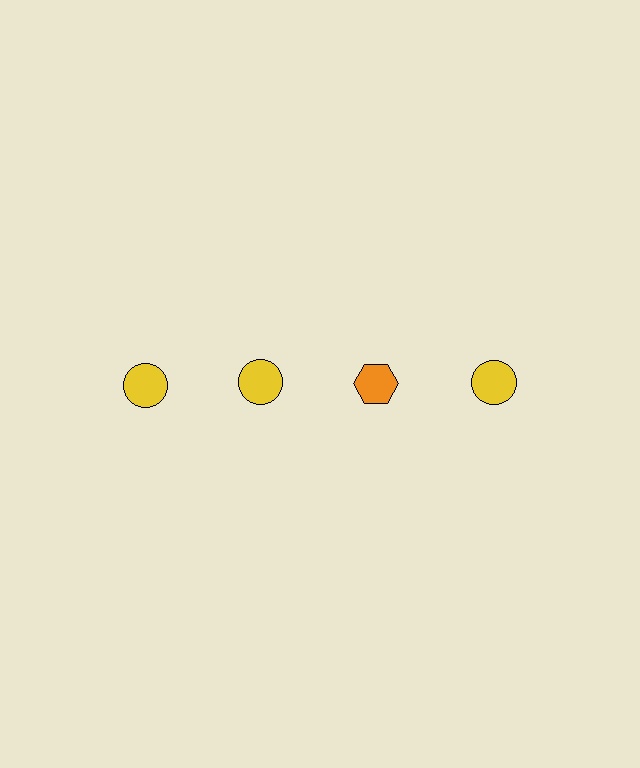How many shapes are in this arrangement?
There are 4 shapes arranged in a grid pattern.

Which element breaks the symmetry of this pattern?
The orange hexagon in the top row, center column breaks the symmetry. All other shapes are yellow circles.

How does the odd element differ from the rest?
It differs in both color (orange instead of yellow) and shape (hexagon instead of circle).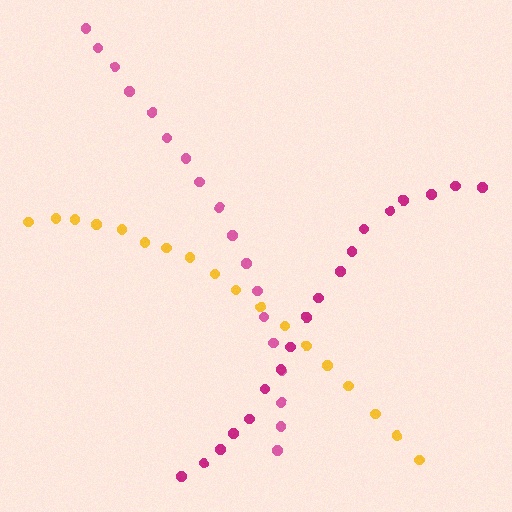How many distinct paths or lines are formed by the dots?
There are 3 distinct paths.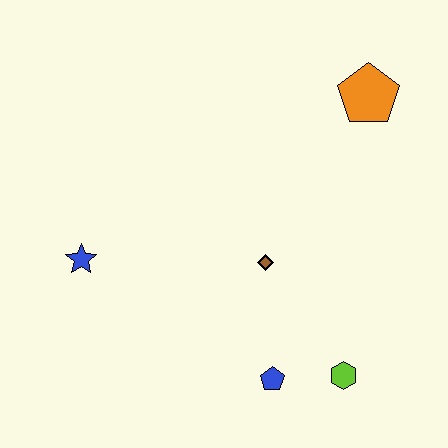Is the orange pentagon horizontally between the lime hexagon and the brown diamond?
No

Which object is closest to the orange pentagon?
The brown diamond is closest to the orange pentagon.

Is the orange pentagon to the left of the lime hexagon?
No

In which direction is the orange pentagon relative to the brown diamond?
The orange pentagon is above the brown diamond.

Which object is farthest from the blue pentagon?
The orange pentagon is farthest from the blue pentagon.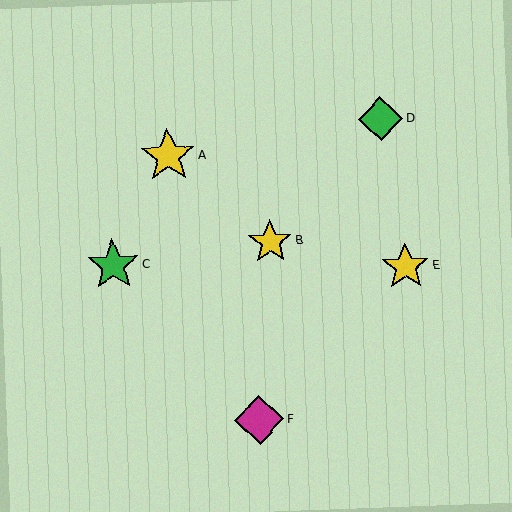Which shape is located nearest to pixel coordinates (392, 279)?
The yellow star (labeled E) at (405, 267) is nearest to that location.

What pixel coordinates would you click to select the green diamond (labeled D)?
Click at (381, 119) to select the green diamond D.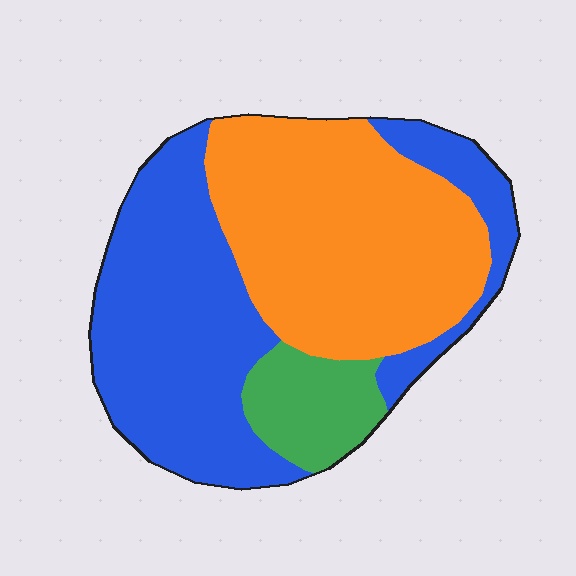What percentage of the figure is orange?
Orange takes up about two fifths (2/5) of the figure.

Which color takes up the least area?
Green, at roughly 10%.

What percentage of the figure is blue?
Blue takes up about one half (1/2) of the figure.